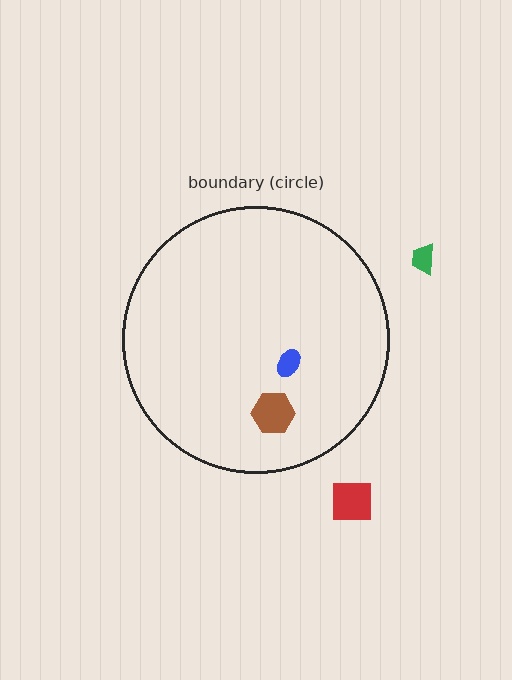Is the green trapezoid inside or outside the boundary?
Outside.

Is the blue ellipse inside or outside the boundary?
Inside.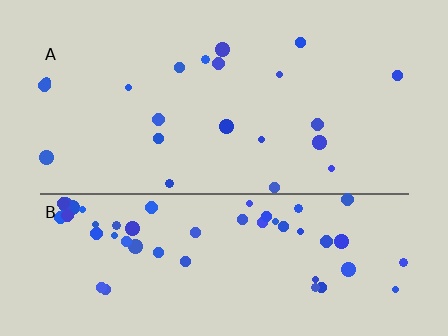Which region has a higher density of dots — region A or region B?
B (the bottom).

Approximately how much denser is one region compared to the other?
Approximately 2.7× — region B over region A.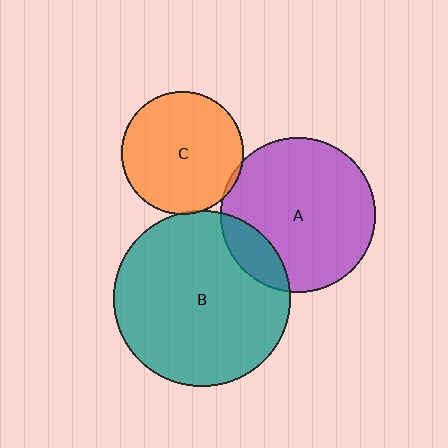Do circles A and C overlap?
Yes.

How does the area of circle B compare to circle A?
Approximately 1.3 times.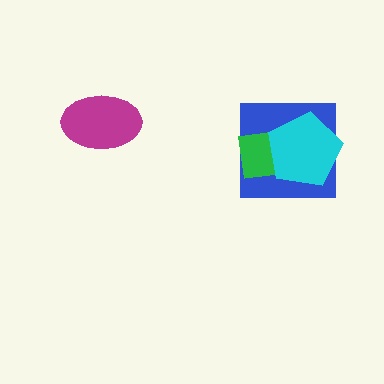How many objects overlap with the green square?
2 objects overlap with the green square.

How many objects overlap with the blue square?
2 objects overlap with the blue square.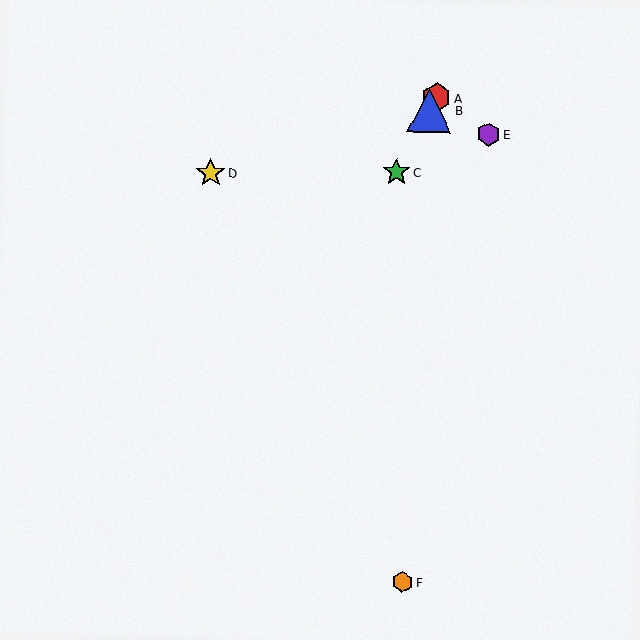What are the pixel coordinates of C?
Object C is at (396, 172).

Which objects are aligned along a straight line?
Objects A, B, C are aligned along a straight line.